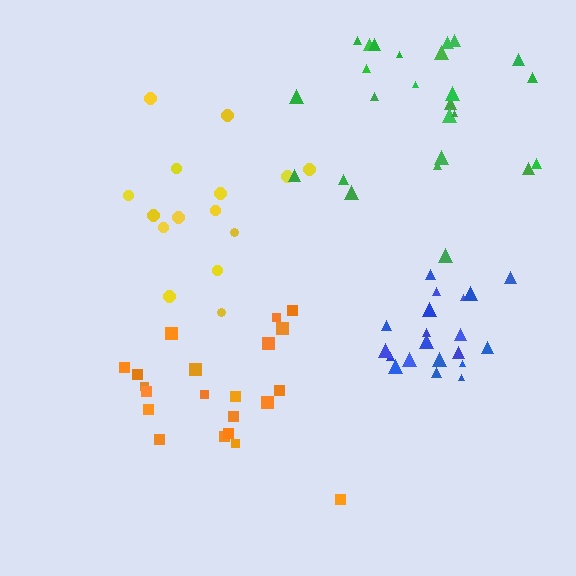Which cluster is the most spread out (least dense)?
Yellow.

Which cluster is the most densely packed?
Blue.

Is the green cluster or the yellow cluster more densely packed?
Green.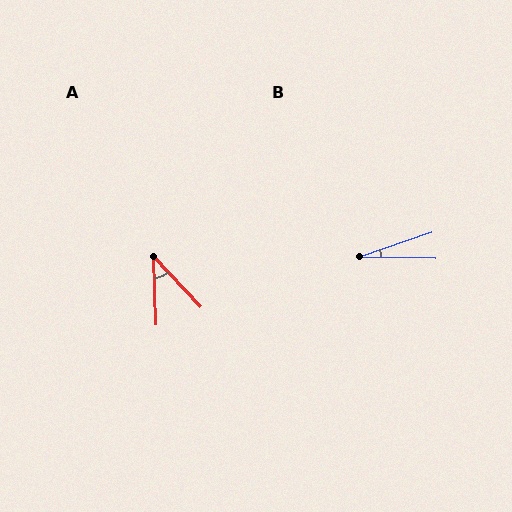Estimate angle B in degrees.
Approximately 20 degrees.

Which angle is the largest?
A, at approximately 41 degrees.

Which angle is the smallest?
B, at approximately 20 degrees.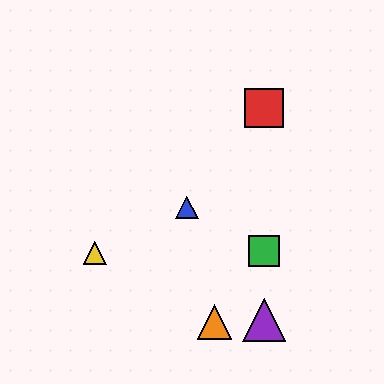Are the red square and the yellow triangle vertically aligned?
No, the red square is at x≈264 and the yellow triangle is at x≈95.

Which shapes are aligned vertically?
The red square, the green square, the purple triangle are aligned vertically.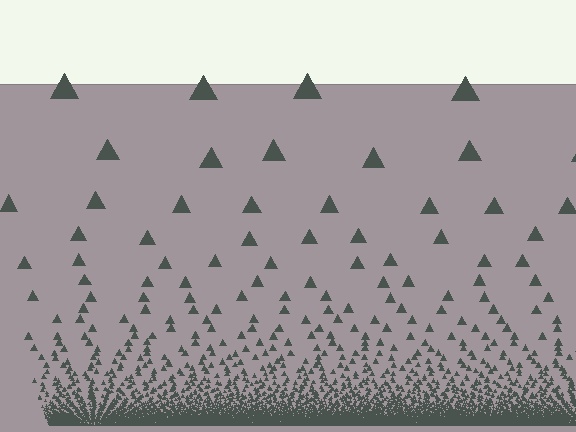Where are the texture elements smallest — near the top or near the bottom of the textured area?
Near the bottom.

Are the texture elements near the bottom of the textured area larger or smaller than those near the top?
Smaller. The gradient is inverted — elements near the bottom are smaller and denser.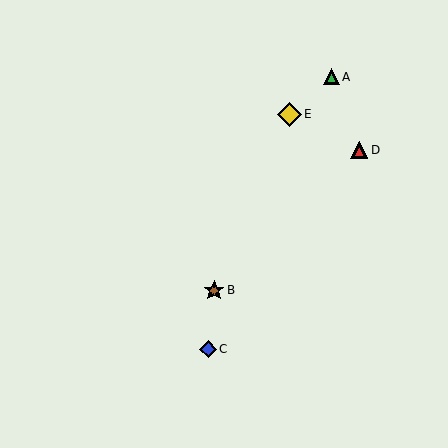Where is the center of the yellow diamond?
The center of the yellow diamond is at (289, 114).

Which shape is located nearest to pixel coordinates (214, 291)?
The brown star (labeled B) at (214, 290) is nearest to that location.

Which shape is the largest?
The yellow diamond (labeled E) is the largest.